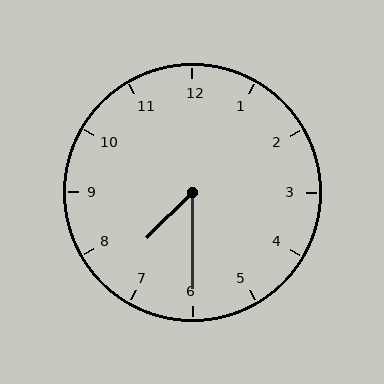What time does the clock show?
7:30.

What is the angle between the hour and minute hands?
Approximately 45 degrees.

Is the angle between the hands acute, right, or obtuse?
It is acute.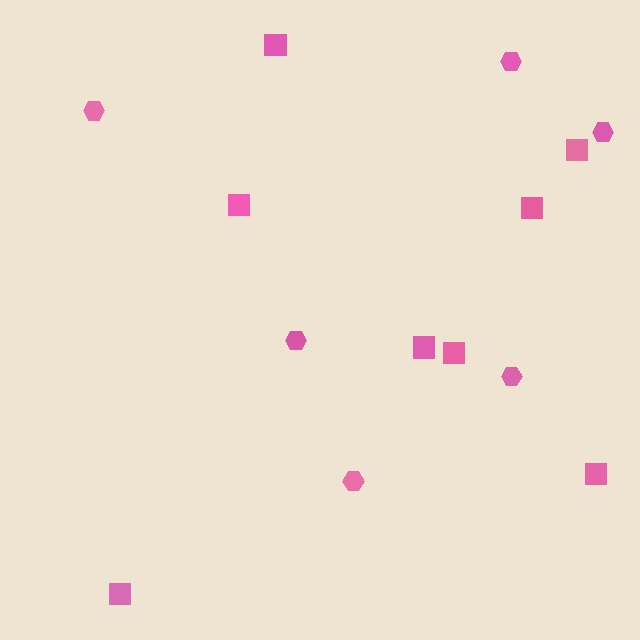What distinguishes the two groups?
There are 2 groups: one group of hexagons (6) and one group of squares (8).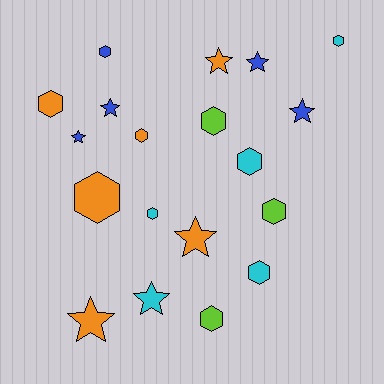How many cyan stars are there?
There is 1 cyan star.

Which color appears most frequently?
Orange, with 6 objects.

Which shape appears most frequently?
Hexagon, with 11 objects.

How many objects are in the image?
There are 19 objects.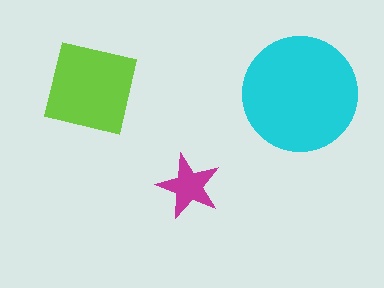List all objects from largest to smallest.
The cyan circle, the lime square, the magenta star.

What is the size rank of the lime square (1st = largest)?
2nd.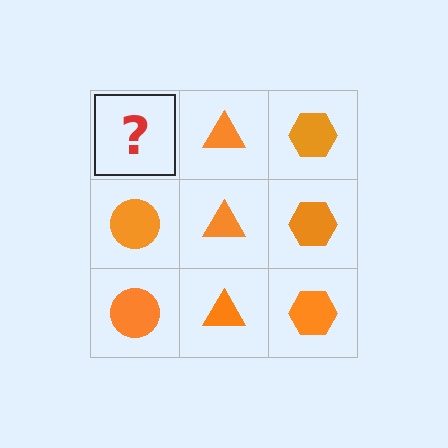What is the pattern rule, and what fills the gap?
The rule is that each column has a consistent shape. The gap should be filled with an orange circle.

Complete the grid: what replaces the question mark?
The question mark should be replaced with an orange circle.